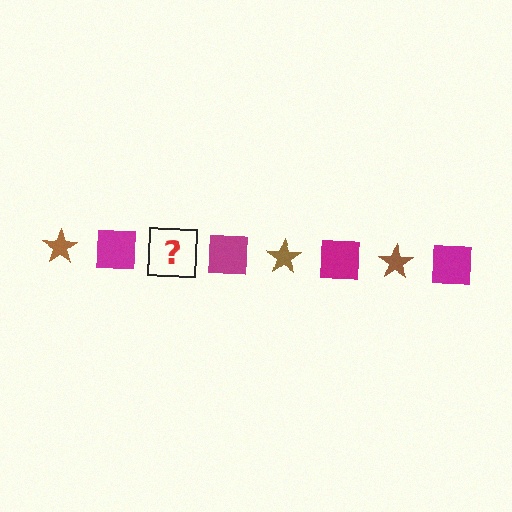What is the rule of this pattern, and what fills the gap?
The rule is that the pattern alternates between brown star and magenta square. The gap should be filled with a brown star.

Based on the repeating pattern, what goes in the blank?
The blank should be a brown star.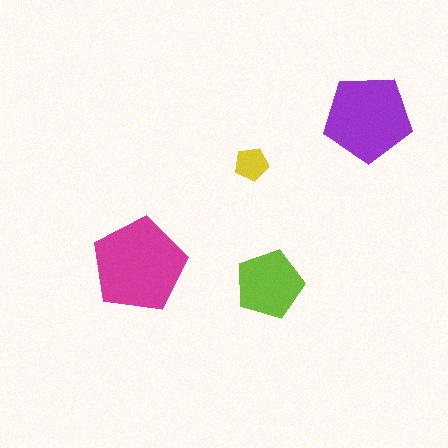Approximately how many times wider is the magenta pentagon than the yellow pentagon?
About 3 times wider.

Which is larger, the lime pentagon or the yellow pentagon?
The lime one.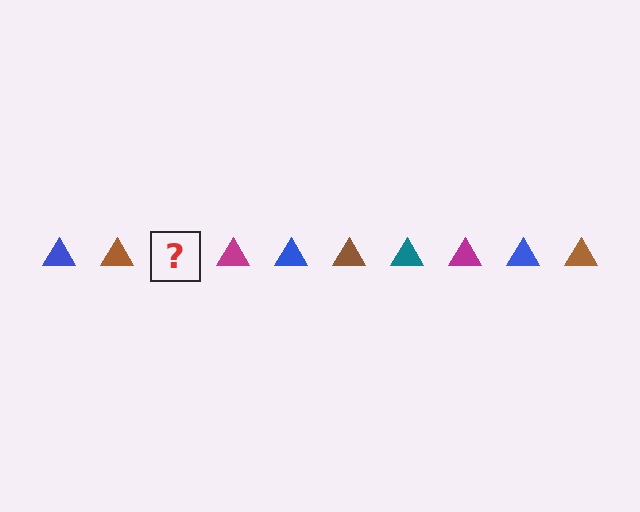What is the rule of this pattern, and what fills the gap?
The rule is that the pattern cycles through blue, brown, teal, magenta triangles. The gap should be filled with a teal triangle.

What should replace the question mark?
The question mark should be replaced with a teal triangle.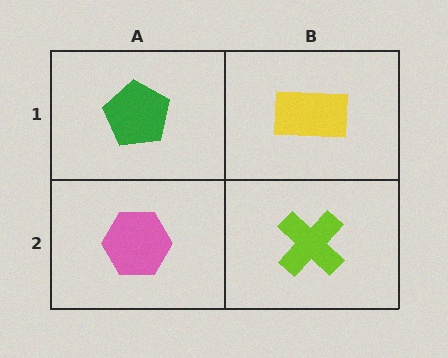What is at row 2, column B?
A lime cross.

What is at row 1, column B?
A yellow rectangle.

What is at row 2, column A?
A pink hexagon.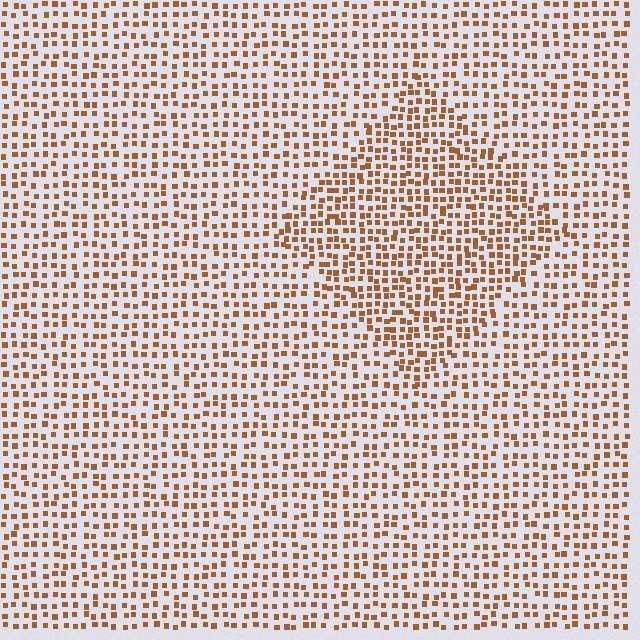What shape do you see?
I see a diamond.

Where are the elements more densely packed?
The elements are more densely packed inside the diamond boundary.